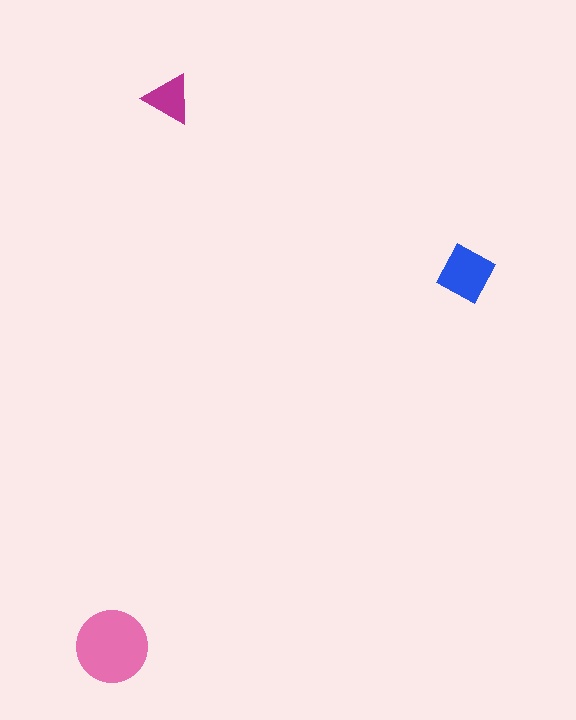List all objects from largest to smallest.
The pink circle, the blue square, the magenta triangle.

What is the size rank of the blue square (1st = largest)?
2nd.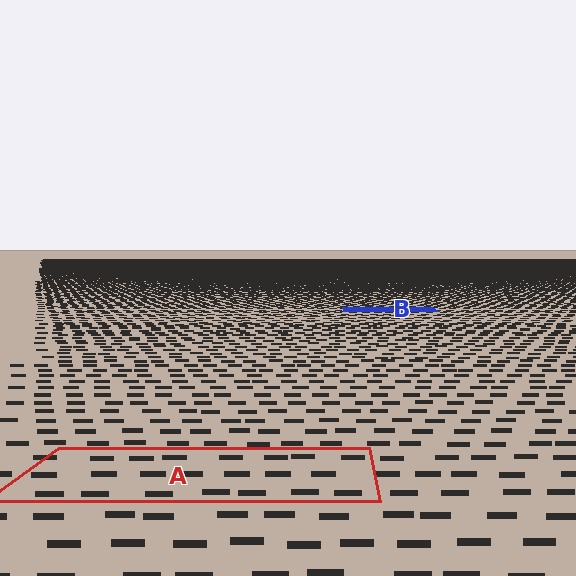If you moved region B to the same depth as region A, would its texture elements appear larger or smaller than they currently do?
They would appear larger. At a closer depth, the same texture elements are projected at a bigger on-screen size.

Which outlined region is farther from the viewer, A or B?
Region B is farther from the viewer — the texture elements inside it appear smaller and more densely packed.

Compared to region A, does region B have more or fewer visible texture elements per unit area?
Region B has more texture elements per unit area — they are packed more densely because it is farther away.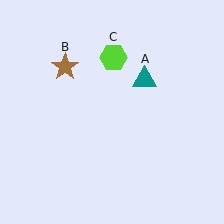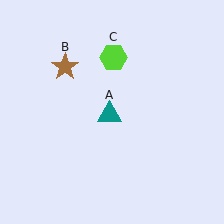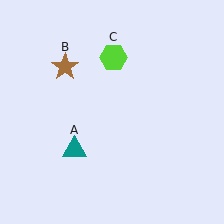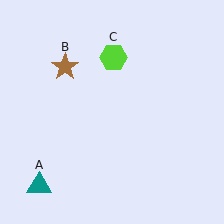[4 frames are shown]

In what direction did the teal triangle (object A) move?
The teal triangle (object A) moved down and to the left.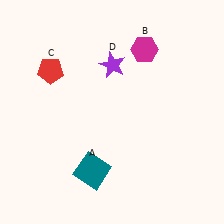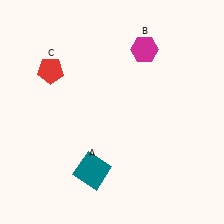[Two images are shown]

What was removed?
The purple star (D) was removed in Image 2.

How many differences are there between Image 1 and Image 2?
There is 1 difference between the two images.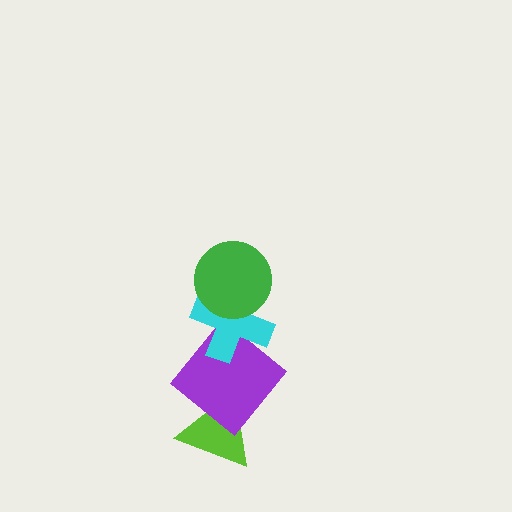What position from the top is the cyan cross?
The cyan cross is 2nd from the top.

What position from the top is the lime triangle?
The lime triangle is 4th from the top.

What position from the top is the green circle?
The green circle is 1st from the top.